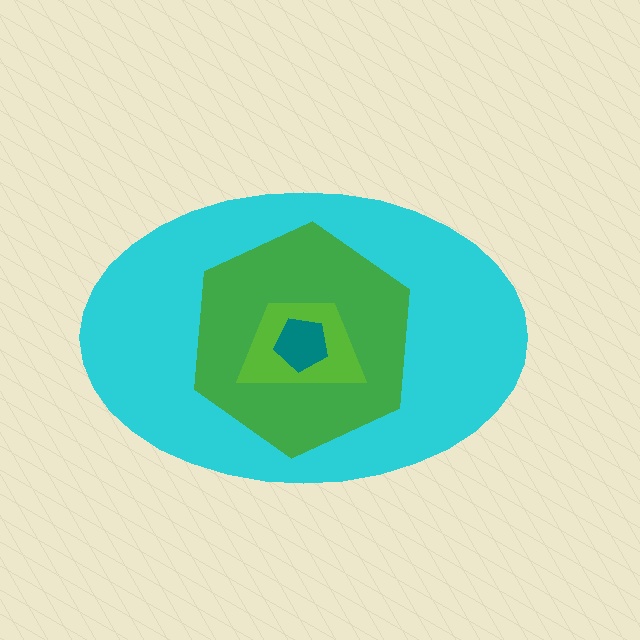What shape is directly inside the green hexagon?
The lime trapezoid.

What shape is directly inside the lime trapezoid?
The teal pentagon.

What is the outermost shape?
The cyan ellipse.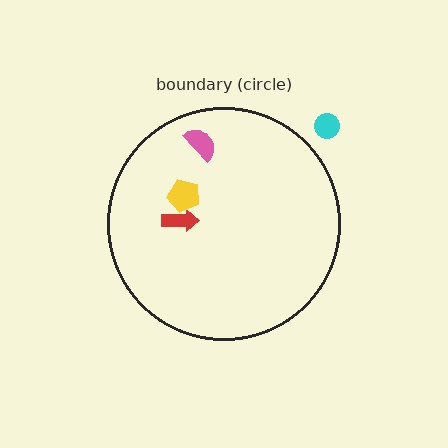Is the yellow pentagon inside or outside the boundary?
Inside.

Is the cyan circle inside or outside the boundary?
Outside.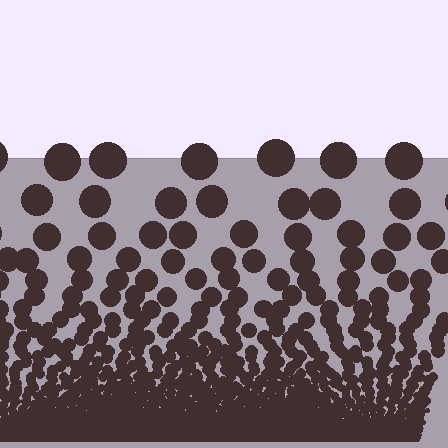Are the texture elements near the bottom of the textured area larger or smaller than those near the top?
Smaller. The gradient is inverted — elements near the bottom are smaller and denser.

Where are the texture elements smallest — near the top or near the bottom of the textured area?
Near the bottom.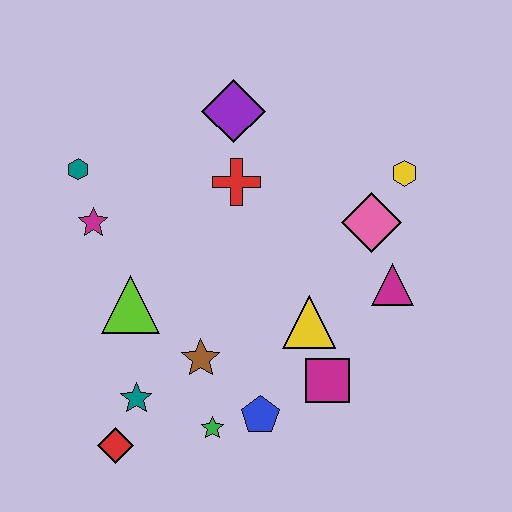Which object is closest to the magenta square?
The yellow triangle is closest to the magenta square.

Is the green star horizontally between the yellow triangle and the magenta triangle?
No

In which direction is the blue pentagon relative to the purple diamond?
The blue pentagon is below the purple diamond.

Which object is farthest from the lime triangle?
The yellow hexagon is farthest from the lime triangle.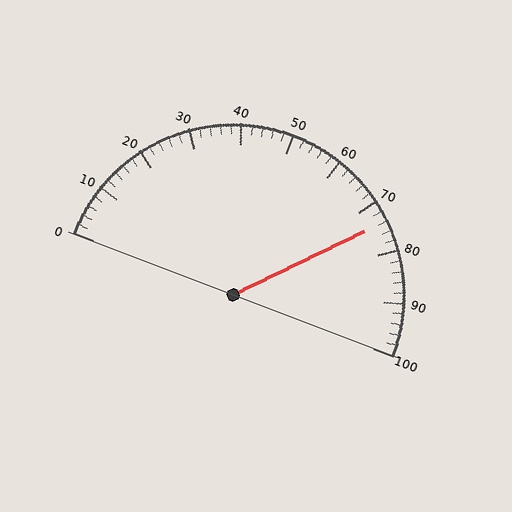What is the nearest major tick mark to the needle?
The nearest major tick mark is 70.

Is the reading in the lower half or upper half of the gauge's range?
The reading is in the upper half of the range (0 to 100).